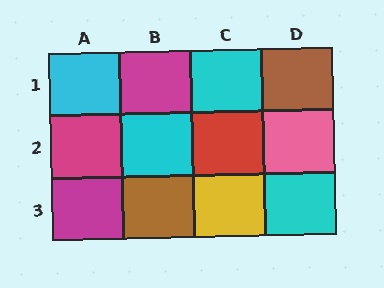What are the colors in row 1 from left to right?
Cyan, magenta, cyan, brown.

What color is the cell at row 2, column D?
Pink.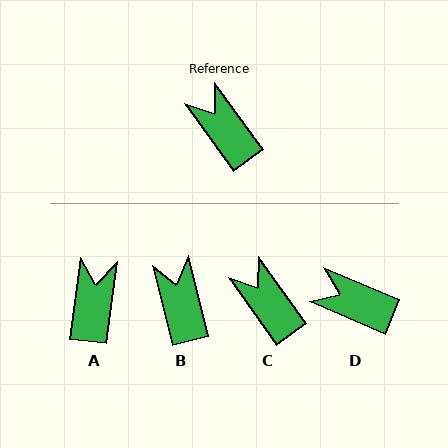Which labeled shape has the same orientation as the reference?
C.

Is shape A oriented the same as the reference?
No, it is off by about 43 degrees.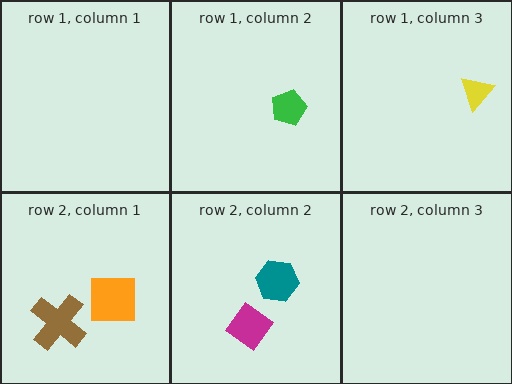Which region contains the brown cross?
The row 2, column 1 region.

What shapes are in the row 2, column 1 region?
The orange square, the brown cross.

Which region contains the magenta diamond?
The row 2, column 2 region.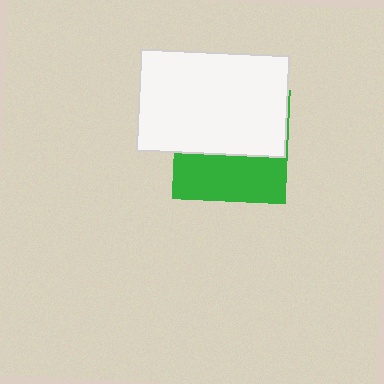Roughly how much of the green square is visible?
A small part of it is visible (roughly 41%).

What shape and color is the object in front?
The object in front is a white rectangle.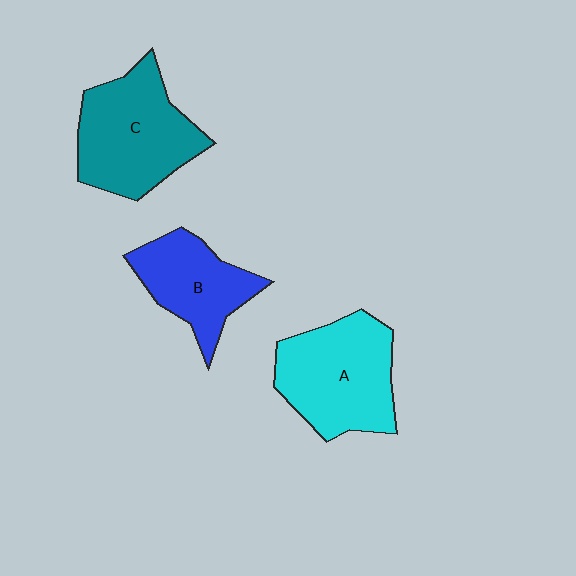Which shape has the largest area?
Shape C (teal).